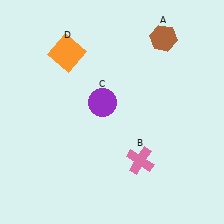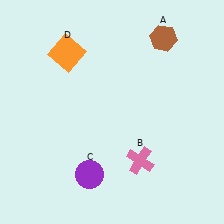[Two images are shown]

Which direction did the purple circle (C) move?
The purple circle (C) moved down.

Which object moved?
The purple circle (C) moved down.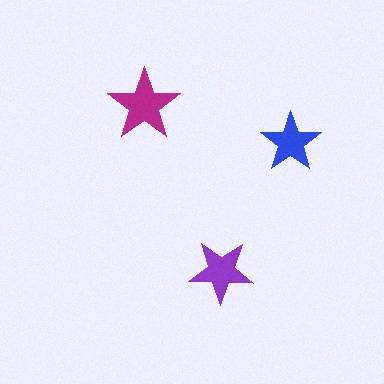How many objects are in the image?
There are 3 objects in the image.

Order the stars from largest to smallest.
the magenta one, the purple one, the blue one.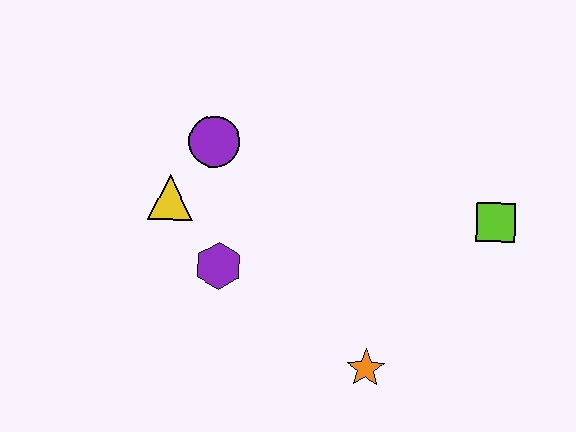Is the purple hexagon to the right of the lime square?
No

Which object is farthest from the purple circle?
The lime square is farthest from the purple circle.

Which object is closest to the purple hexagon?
The yellow triangle is closest to the purple hexagon.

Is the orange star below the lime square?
Yes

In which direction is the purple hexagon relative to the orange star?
The purple hexagon is to the left of the orange star.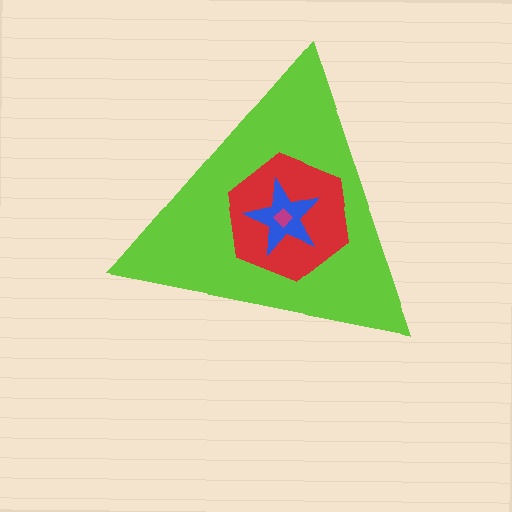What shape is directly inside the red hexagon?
The blue star.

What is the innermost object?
The magenta diamond.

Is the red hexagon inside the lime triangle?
Yes.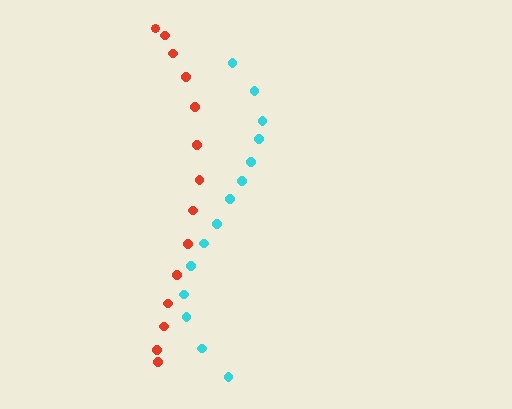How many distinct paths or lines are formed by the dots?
There are 2 distinct paths.